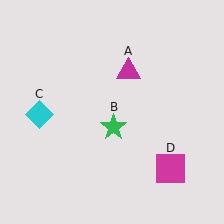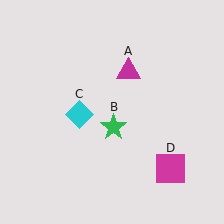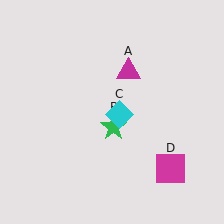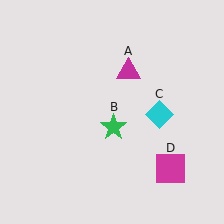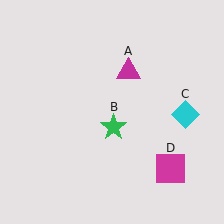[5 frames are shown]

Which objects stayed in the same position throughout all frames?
Magenta triangle (object A) and green star (object B) and magenta square (object D) remained stationary.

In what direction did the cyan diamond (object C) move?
The cyan diamond (object C) moved right.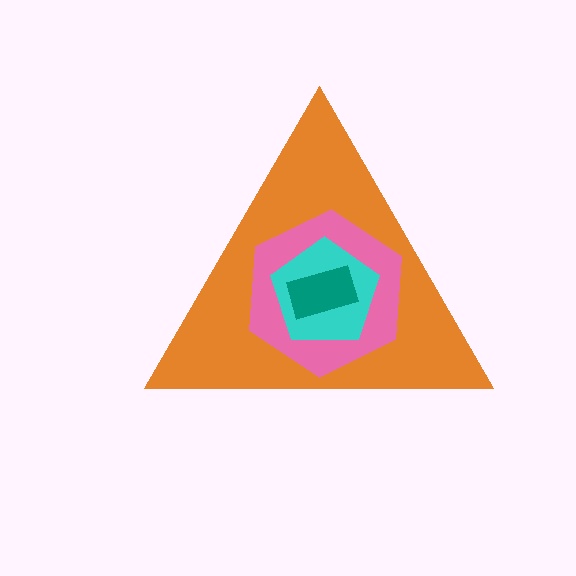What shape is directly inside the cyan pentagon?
The teal rectangle.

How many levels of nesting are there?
4.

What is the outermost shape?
The orange triangle.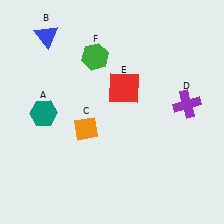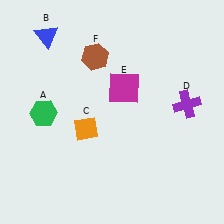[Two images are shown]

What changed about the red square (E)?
In Image 1, E is red. In Image 2, it changed to magenta.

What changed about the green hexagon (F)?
In Image 1, F is green. In Image 2, it changed to brown.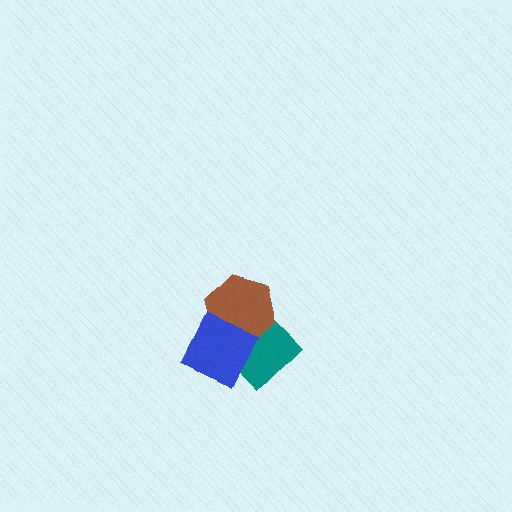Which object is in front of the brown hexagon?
The blue diamond is in front of the brown hexagon.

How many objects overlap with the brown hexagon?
2 objects overlap with the brown hexagon.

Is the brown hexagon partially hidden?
Yes, it is partially covered by another shape.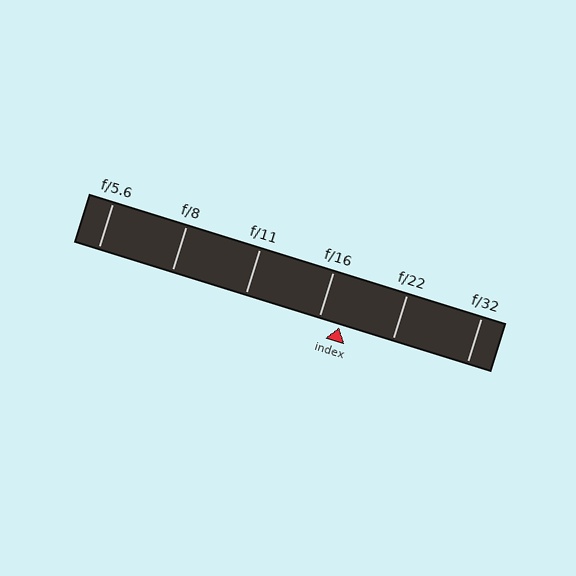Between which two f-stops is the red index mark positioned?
The index mark is between f/16 and f/22.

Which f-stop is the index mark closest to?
The index mark is closest to f/16.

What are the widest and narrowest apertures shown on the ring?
The widest aperture shown is f/5.6 and the narrowest is f/32.